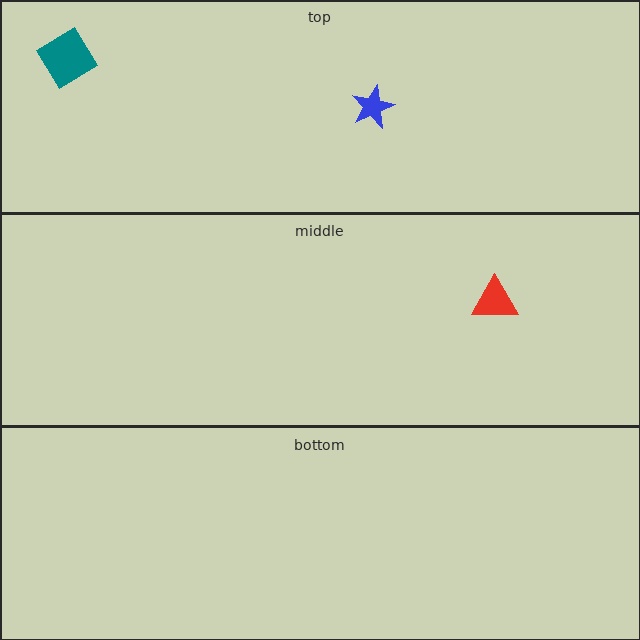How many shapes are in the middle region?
1.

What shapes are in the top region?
The teal diamond, the blue star.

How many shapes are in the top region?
2.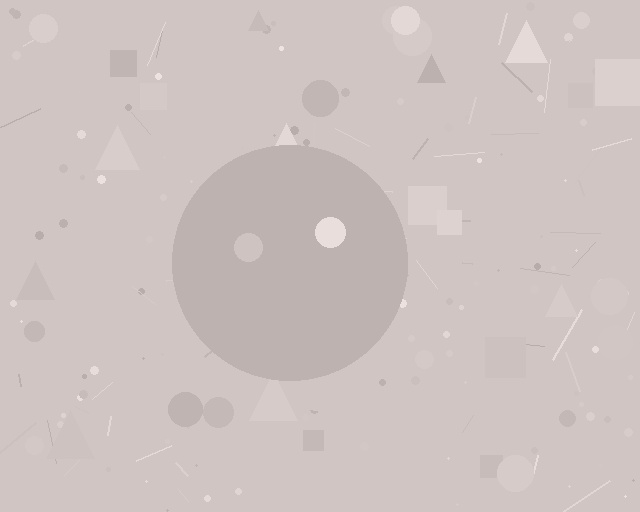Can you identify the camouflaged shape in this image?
The camouflaged shape is a circle.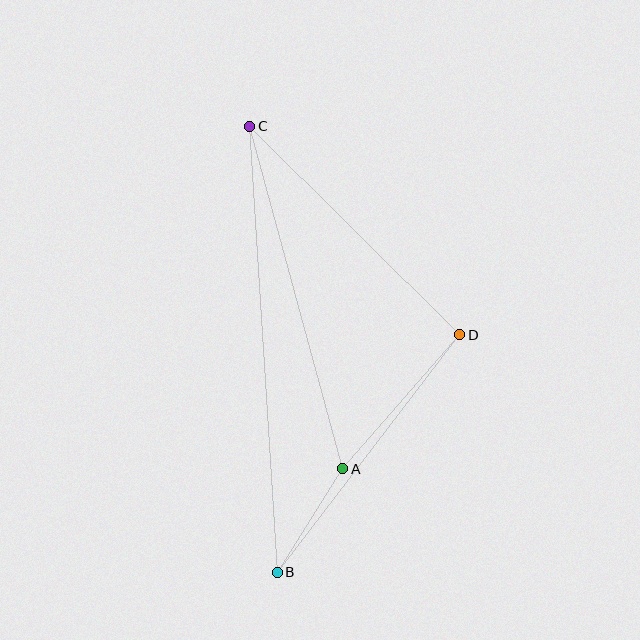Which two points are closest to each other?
Points A and B are closest to each other.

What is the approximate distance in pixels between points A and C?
The distance between A and C is approximately 355 pixels.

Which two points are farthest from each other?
Points B and C are farthest from each other.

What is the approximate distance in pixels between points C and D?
The distance between C and D is approximately 296 pixels.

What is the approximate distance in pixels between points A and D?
The distance between A and D is approximately 178 pixels.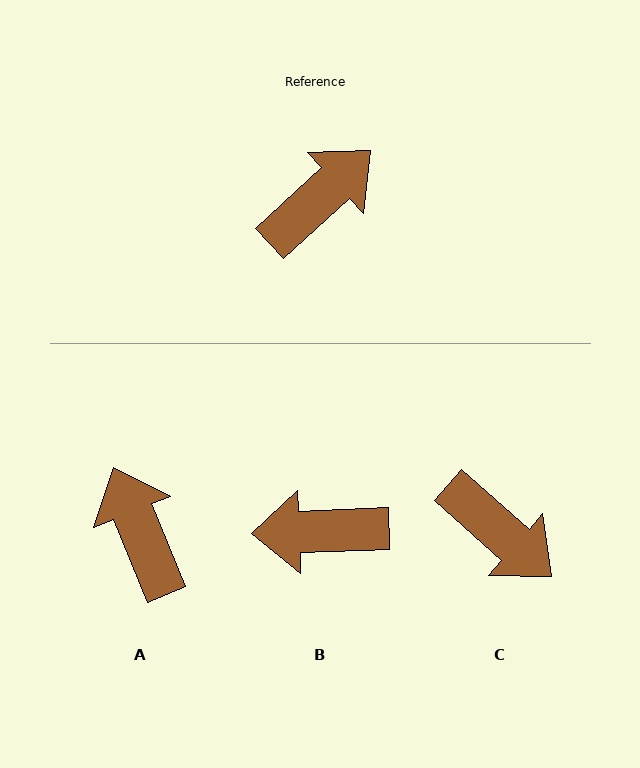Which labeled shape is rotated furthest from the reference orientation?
B, about 139 degrees away.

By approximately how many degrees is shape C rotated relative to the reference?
Approximately 84 degrees clockwise.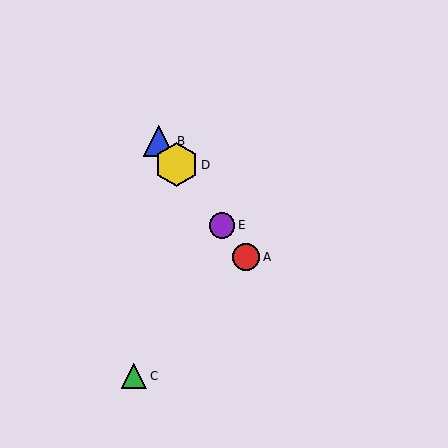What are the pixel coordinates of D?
Object D is at (176, 165).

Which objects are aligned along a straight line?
Objects A, B, D, E are aligned along a straight line.